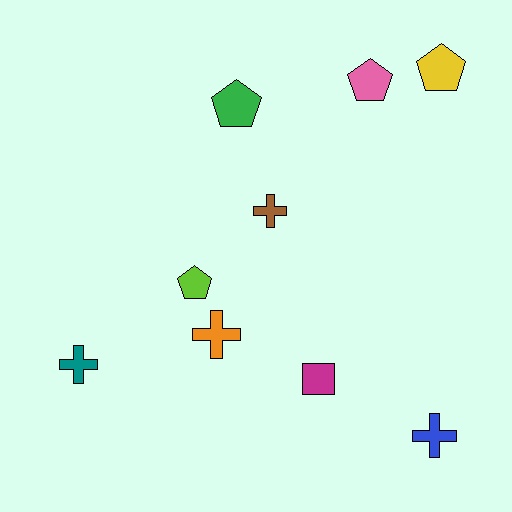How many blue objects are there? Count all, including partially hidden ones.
There is 1 blue object.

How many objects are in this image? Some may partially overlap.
There are 9 objects.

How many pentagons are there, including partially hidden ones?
There are 4 pentagons.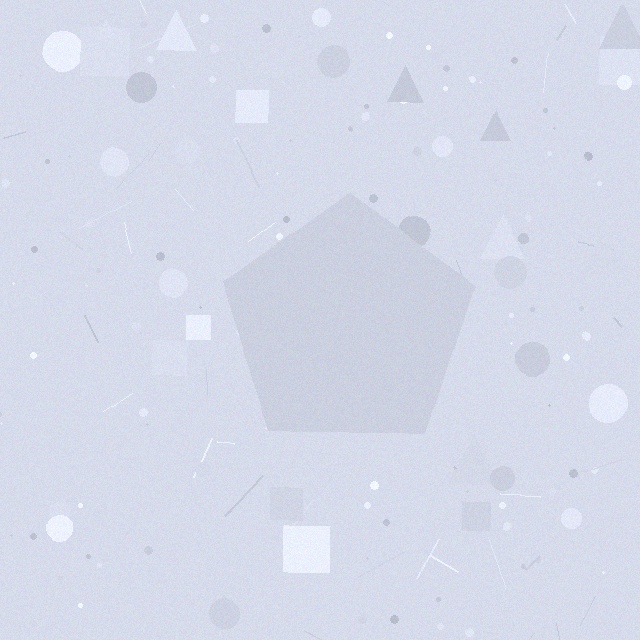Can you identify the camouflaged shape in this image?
The camouflaged shape is a pentagon.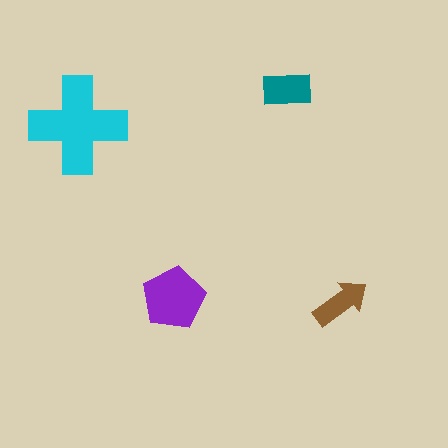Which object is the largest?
The cyan cross.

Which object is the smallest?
The brown arrow.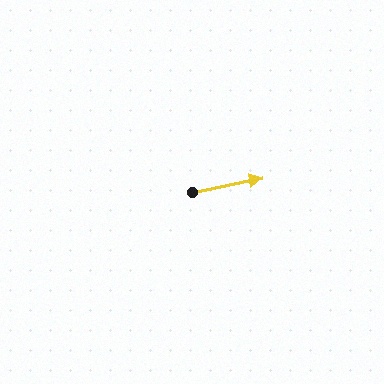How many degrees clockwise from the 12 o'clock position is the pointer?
Approximately 78 degrees.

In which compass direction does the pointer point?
East.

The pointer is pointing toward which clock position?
Roughly 3 o'clock.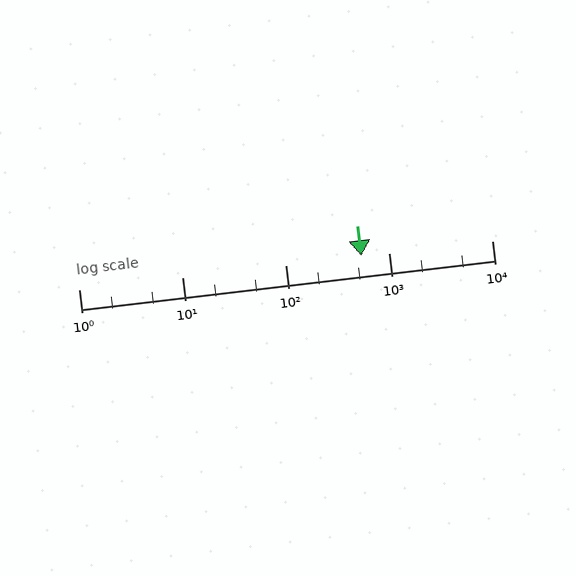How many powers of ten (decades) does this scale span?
The scale spans 4 decades, from 1 to 10000.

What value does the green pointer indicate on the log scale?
The pointer indicates approximately 540.